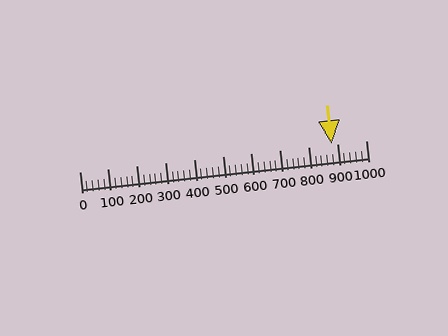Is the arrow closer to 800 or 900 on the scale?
The arrow is closer to 900.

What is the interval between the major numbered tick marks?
The major tick marks are spaced 100 units apart.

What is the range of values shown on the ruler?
The ruler shows values from 0 to 1000.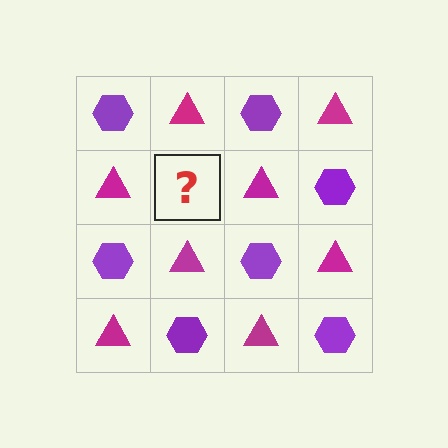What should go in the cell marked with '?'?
The missing cell should contain a purple hexagon.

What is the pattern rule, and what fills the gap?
The rule is that it alternates purple hexagon and magenta triangle in a checkerboard pattern. The gap should be filled with a purple hexagon.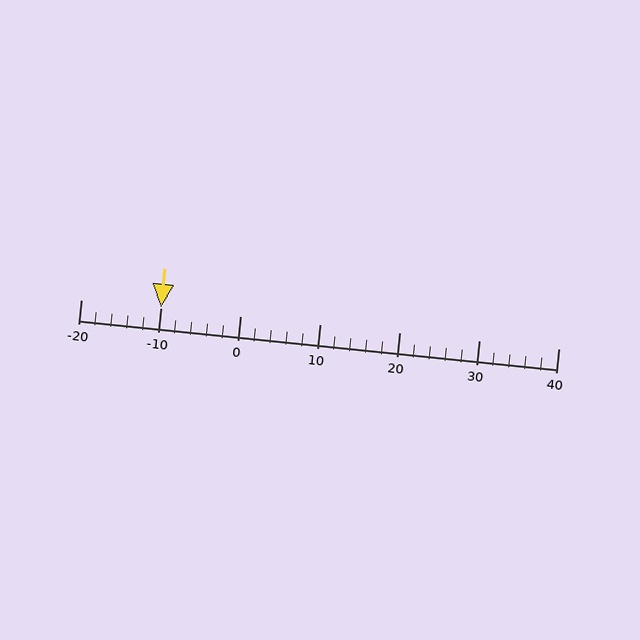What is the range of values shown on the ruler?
The ruler shows values from -20 to 40.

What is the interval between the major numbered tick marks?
The major tick marks are spaced 10 units apart.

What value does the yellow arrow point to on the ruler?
The yellow arrow points to approximately -10.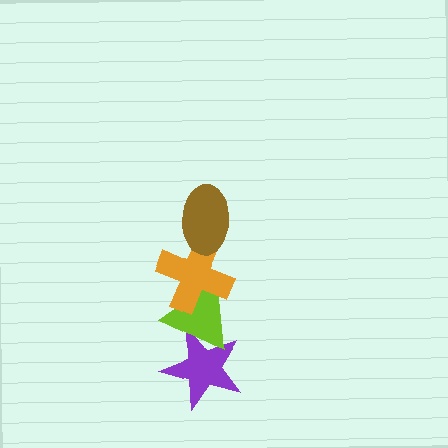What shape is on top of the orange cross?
The brown ellipse is on top of the orange cross.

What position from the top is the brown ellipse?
The brown ellipse is 1st from the top.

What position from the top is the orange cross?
The orange cross is 2nd from the top.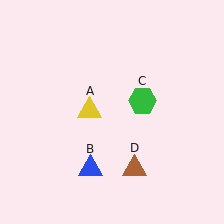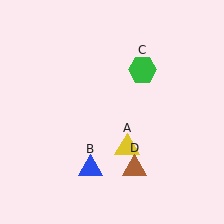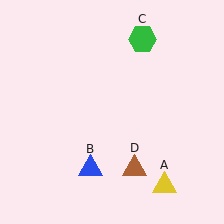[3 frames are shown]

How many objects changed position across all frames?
2 objects changed position: yellow triangle (object A), green hexagon (object C).